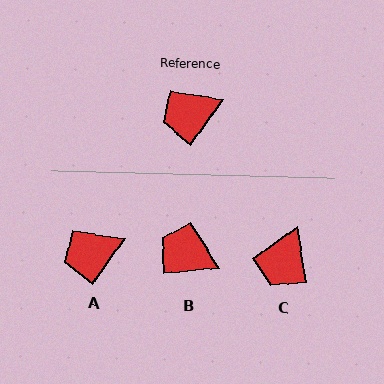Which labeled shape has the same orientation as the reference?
A.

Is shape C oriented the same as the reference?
No, it is off by about 45 degrees.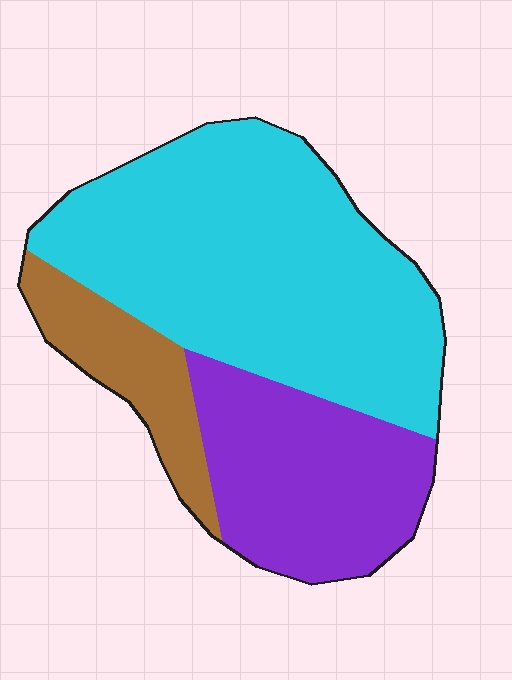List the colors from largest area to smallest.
From largest to smallest: cyan, purple, brown.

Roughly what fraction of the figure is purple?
Purple covers roughly 30% of the figure.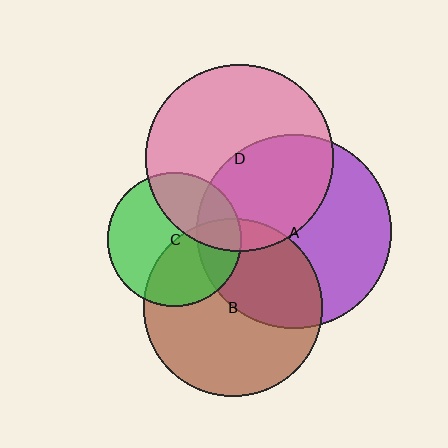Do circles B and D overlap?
Yes.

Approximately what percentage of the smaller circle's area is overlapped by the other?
Approximately 10%.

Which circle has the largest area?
Circle A (purple).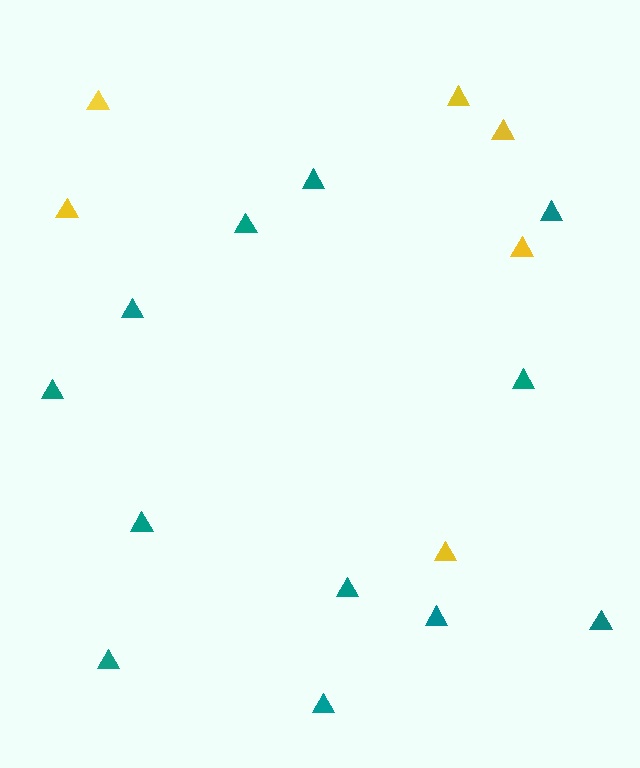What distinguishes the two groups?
There are 2 groups: one group of yellow triangles (6) and one group of teal triangles (12).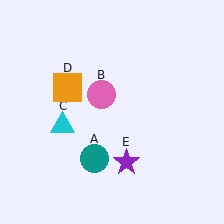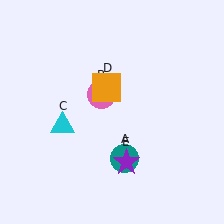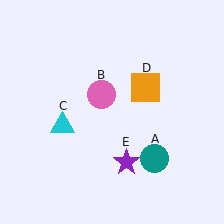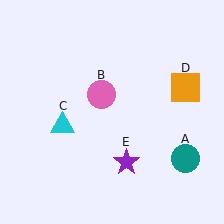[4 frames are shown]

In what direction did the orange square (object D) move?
The orange square (object D) moved right.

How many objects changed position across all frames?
2 objects changed position: teal circle (object A), orange square (object D).